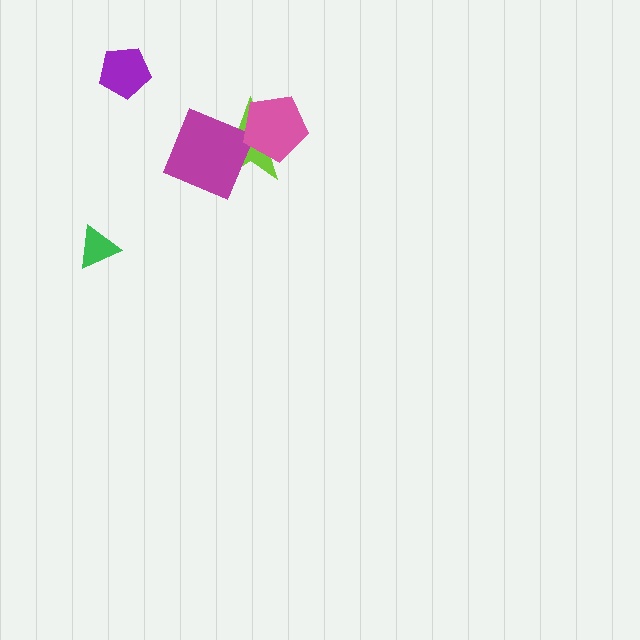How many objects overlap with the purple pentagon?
0 objects overlap with the purple pentagon.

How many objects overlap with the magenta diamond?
2 objects overlap with the magenta diamond.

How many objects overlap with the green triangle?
0 objects overlap with the green triangle.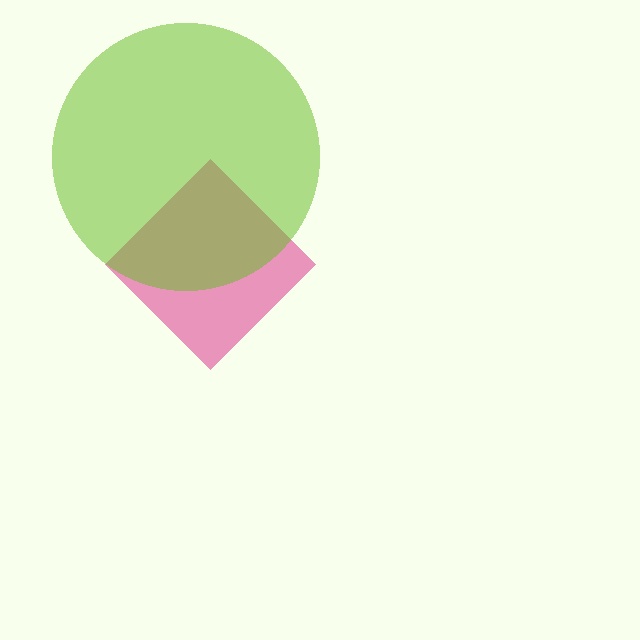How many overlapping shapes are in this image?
There are 2 overlapping shapes in the image.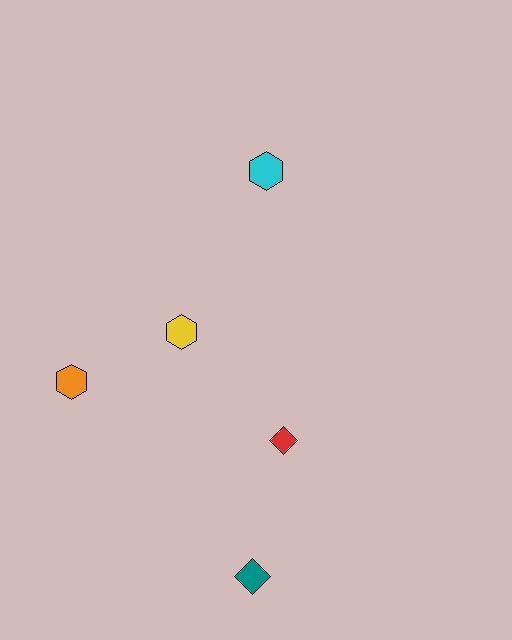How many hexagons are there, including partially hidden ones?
There are 3 hexagons.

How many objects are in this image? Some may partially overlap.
There are 5 objects.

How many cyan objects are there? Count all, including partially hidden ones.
There is 1 cyan object.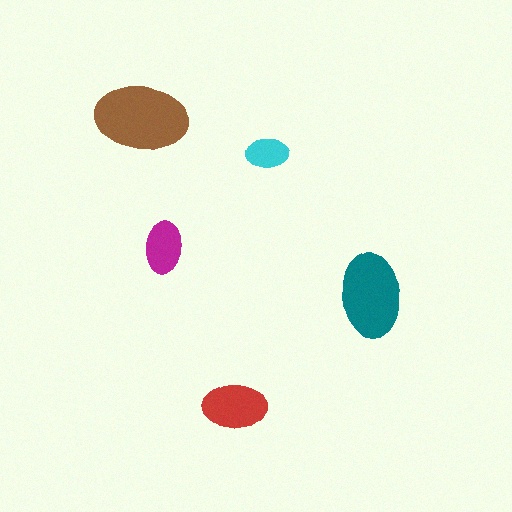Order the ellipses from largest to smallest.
the brown one, the teal one, the red one, the magenta one, the cyan one.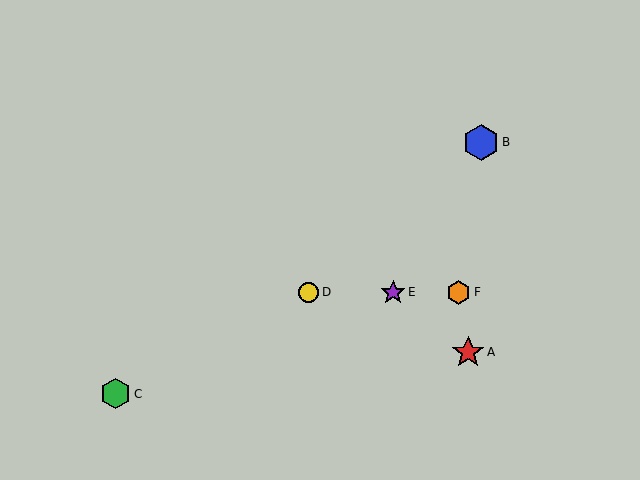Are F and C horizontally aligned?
No, F is at y≈292 and C is at y≈394.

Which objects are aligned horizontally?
Objects D, E, F are aligned horizontally.